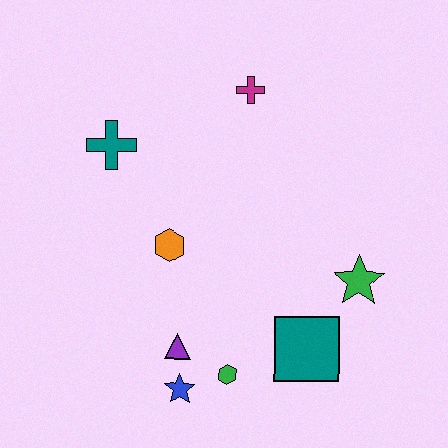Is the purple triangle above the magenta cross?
No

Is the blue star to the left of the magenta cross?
Yes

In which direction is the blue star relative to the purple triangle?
The blue star is below the purple triangle.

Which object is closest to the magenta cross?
The teal cross is closest to the magenta cross.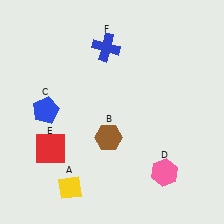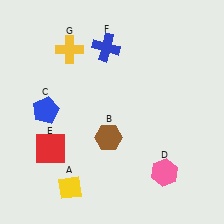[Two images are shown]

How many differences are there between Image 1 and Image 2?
There is 1 difference between the two images.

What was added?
A yellow cross (G) was added in Image 2.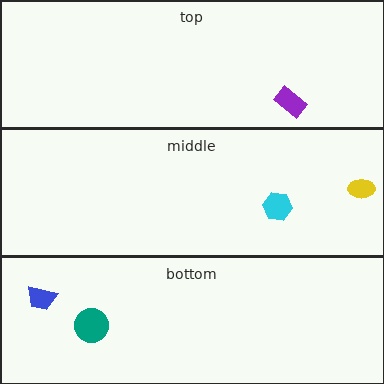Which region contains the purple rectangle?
The top region.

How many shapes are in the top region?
1.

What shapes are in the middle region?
The cyan hexagon, the yellow ellipse.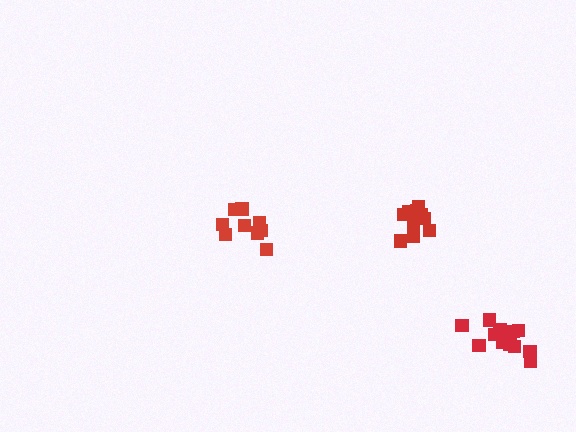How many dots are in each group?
Group 1: 9 dots, Group 2: 10 dots, Group 3: 12 dots (31 total).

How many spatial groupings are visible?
There are 3 spatial groupings.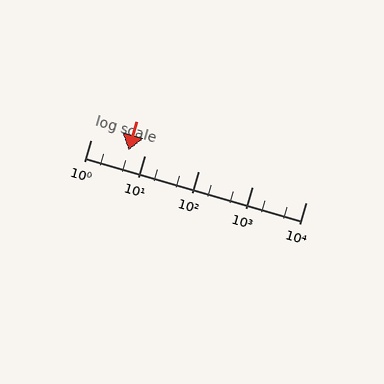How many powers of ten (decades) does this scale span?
The scale spans 4 decades, from 1 to 10000.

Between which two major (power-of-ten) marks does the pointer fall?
The pointer is between 1 and 10.